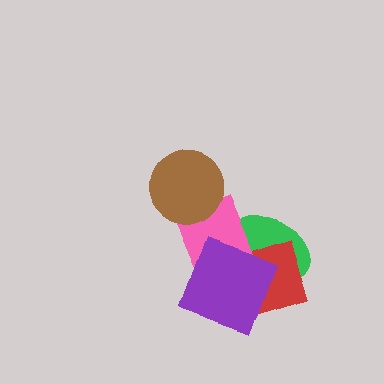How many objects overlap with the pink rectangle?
4 objects overlap with the pink rectangle.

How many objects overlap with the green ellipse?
3 objects overlap with the green ellipse.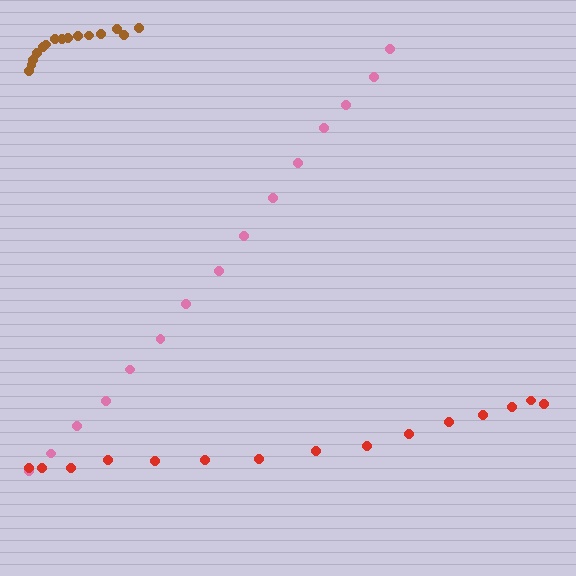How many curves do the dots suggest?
There are 3 distinct paths.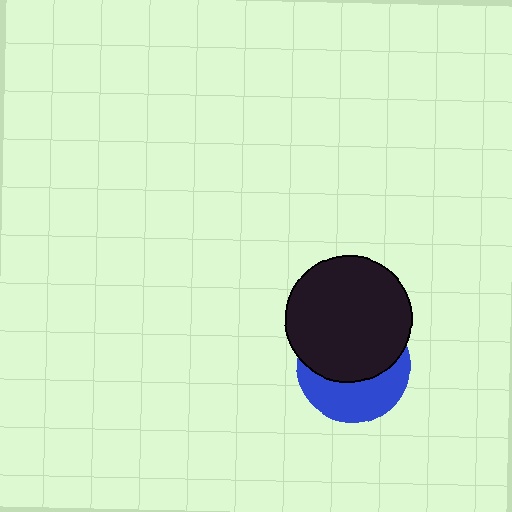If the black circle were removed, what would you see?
You would see the complete blue circle.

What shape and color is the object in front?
The object in front is a black circle.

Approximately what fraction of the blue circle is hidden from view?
Roughly 58% of the blue circle is hidden behind the black circle.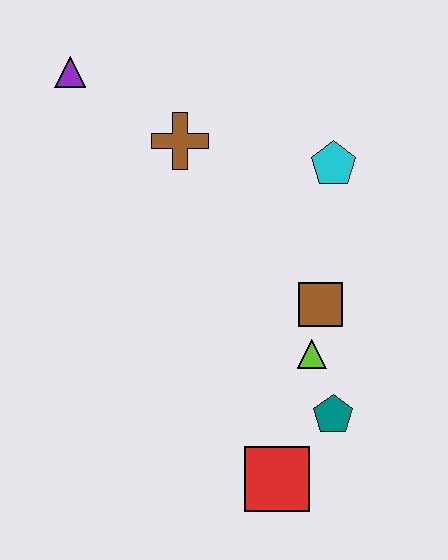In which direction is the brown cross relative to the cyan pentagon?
The brown cross is to the left of the cyan pentagon.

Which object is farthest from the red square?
The purple triangle is farthest from the red square.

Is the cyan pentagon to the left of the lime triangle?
No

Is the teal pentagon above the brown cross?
No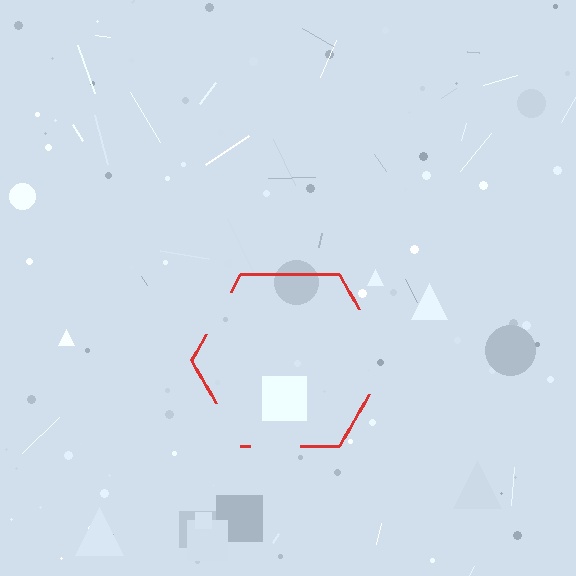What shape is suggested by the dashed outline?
The dashed outline suggests a hexagon.